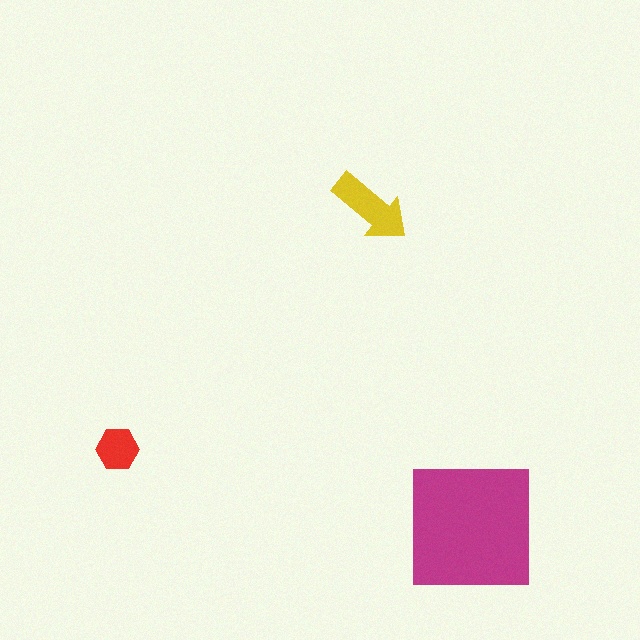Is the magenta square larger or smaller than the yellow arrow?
Larger.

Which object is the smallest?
The red hexagon.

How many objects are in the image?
There are 3 objects in the image.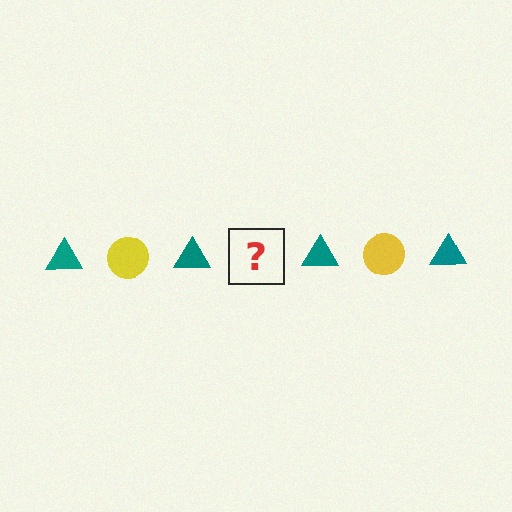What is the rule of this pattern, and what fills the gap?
The rule is that the pattern alternates between teal triangle and yellow circle. The gap should be filled with a yellow circle.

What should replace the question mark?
The question mark should be replaced with a yellow circle.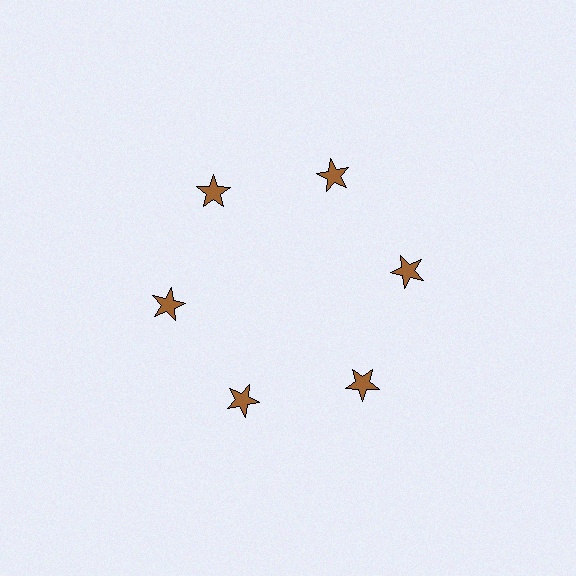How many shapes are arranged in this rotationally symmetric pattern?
There are 6 shapes, arranged in 6 groups of 1.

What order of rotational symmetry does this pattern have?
This pattern has 6-fold rotational symmetry.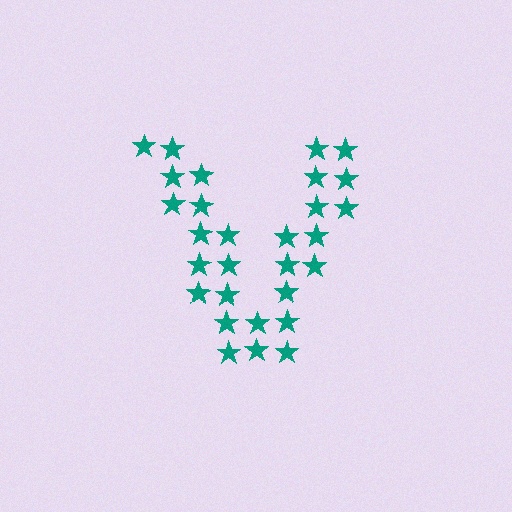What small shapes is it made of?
It is made of small stars.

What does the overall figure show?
The overall figure shows the letter V.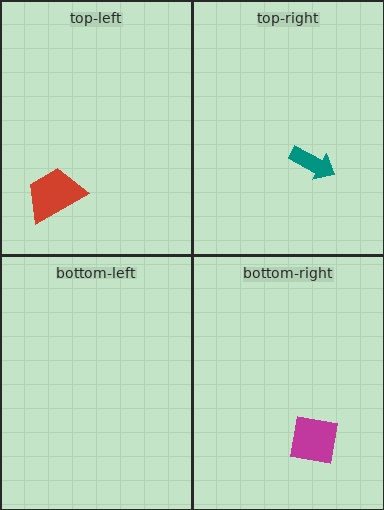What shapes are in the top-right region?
The teal arrow.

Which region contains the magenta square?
The bottom-right region.